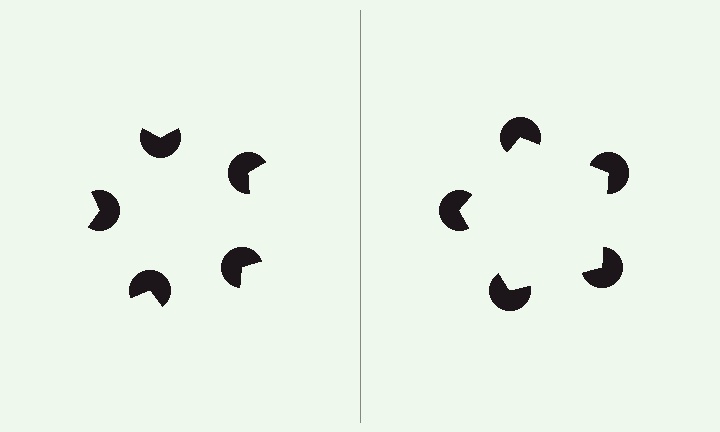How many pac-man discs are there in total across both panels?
10 — 5 on each side.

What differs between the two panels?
The pac-man discs are positioned identically on both sides; only the wedge orientations differ. On the right they align to a pentagon; on the left they are misaligned.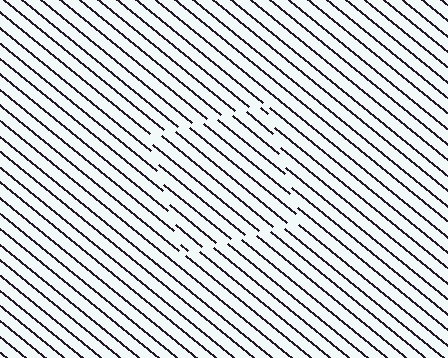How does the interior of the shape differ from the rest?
The interior of the shape contains the same grating, shifted by half a period — the contour is defined by the phase discontinuity where line-ends from the inner and outer gratings abut.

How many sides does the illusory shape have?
4 sides — the line-ends trace a square.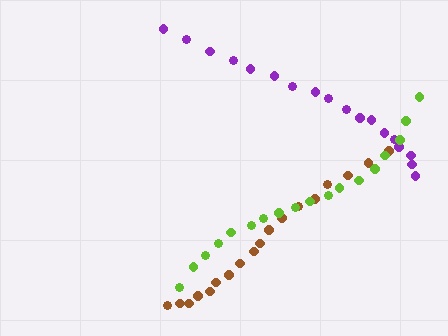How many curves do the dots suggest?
There are 3 distinct paths.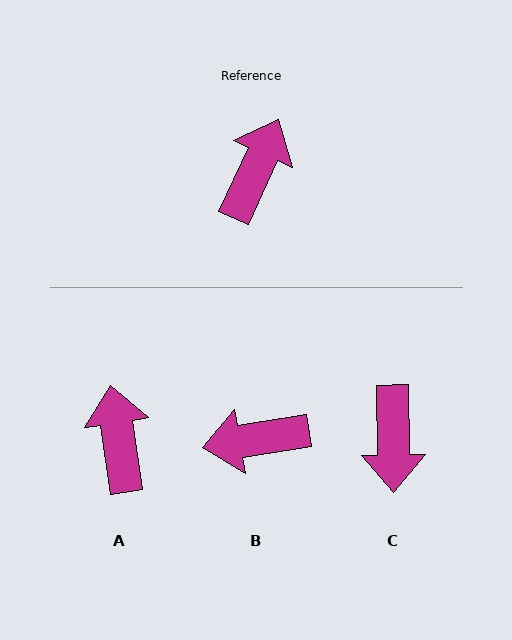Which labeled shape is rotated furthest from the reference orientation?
C, about 155 degrees away.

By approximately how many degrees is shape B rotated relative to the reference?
Approximately 124 degrees counter-clockwise.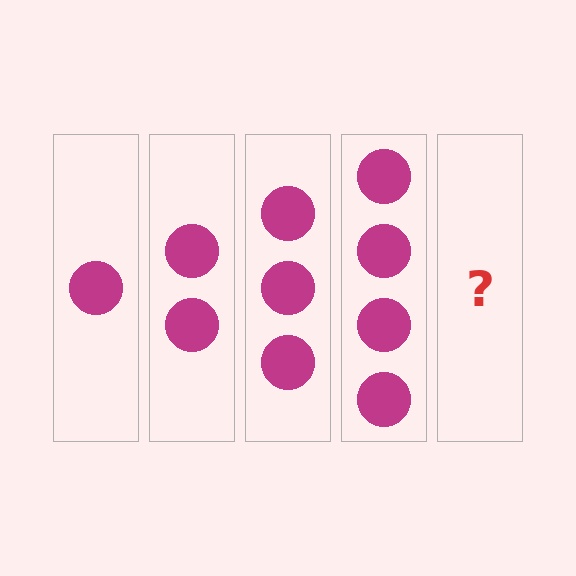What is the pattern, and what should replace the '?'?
The pattern is that each step adds one more circle. The '?' should be 5 circles.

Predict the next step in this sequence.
The next step is 5 circles.